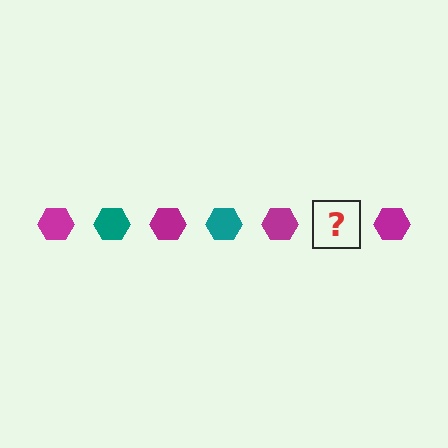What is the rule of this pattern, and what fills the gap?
The rule is that the pattern cycles through magenta, teal hexagons. The gap should be filled with a teal hexagon.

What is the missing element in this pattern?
The missing element is a teal hexagon.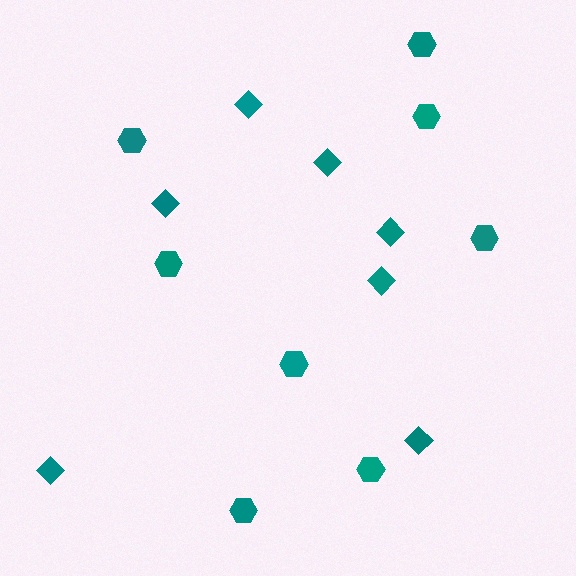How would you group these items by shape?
There are 2 groups: one group of hexagons (8) and one group of diamonds (7).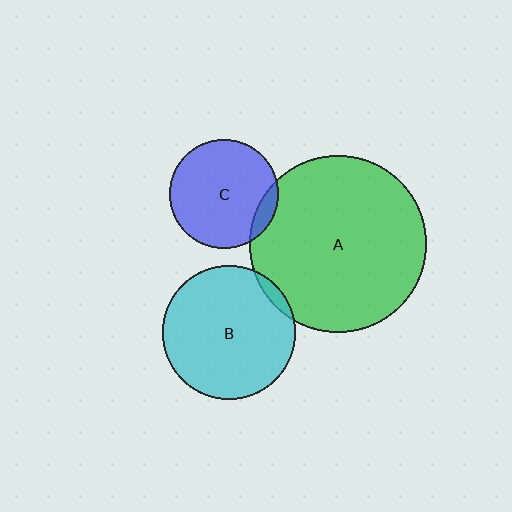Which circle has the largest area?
Circle A (green).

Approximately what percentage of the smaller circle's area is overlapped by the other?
Approximately 10%.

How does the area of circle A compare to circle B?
Approximately 1.8 times.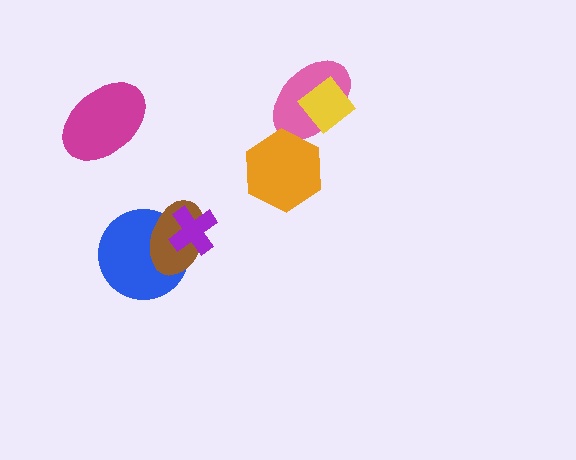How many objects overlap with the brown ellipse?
2 objects overlap with the brown ellipse.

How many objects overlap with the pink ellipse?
2 objects overlap with the pink ellipse.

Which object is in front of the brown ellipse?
The purple cross is in front of the brown ellipse.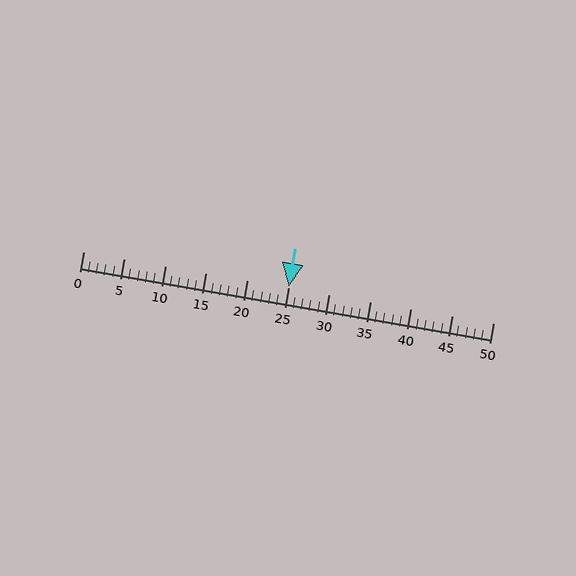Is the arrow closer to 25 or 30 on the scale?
The arrow is closer to 25.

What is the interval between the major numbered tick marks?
The major tick marks are spaced 5 units apart.